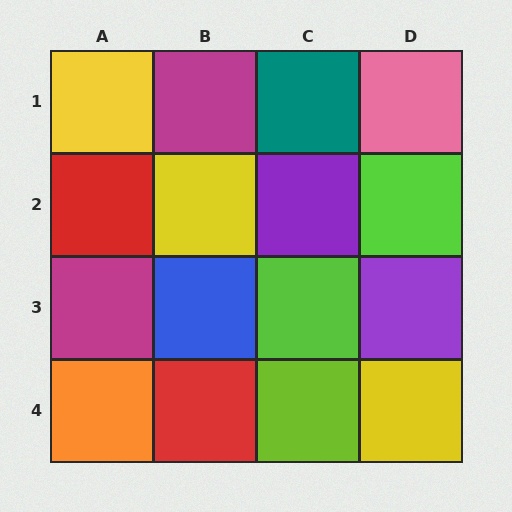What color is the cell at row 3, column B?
Blue.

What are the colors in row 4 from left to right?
Orange, red, lime, yellow.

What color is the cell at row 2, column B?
Yellow.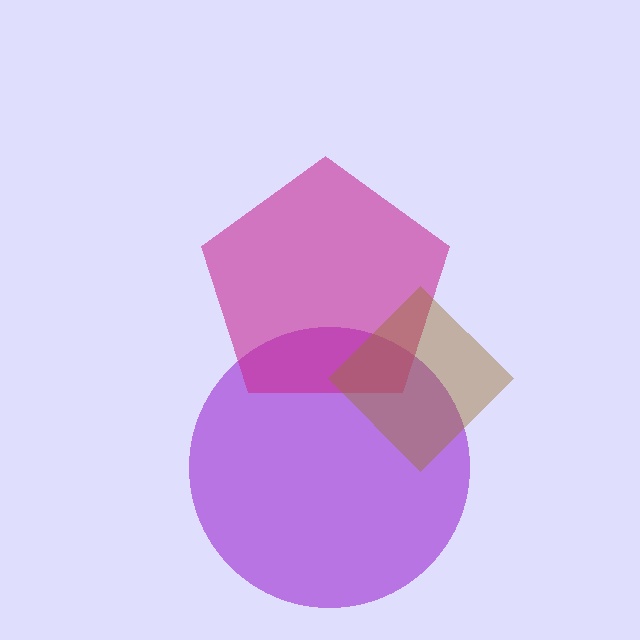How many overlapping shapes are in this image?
There are 3 overlapping shapes in the image.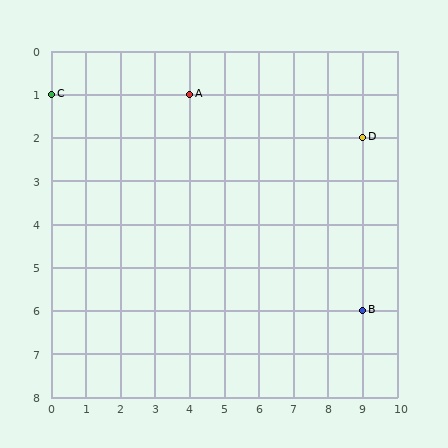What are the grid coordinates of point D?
Point D is at grid coordinates (9, 2).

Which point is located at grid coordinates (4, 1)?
Point A is at (4, 1).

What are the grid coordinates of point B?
Point B is at grid coordinates (9, 6).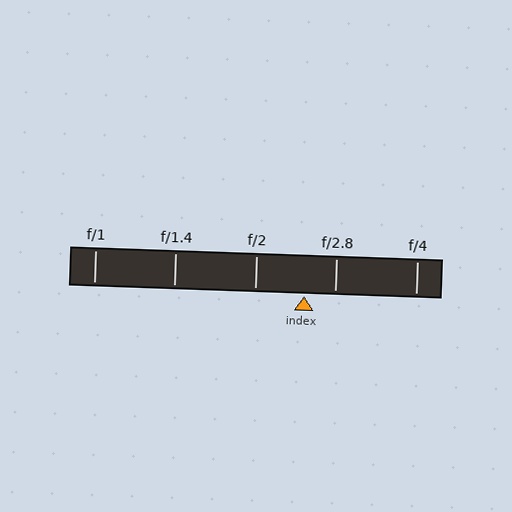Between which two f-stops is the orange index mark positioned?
The index mark is between f/2 and f/2.8.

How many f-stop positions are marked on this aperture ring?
There are 5 f-stop positions marked.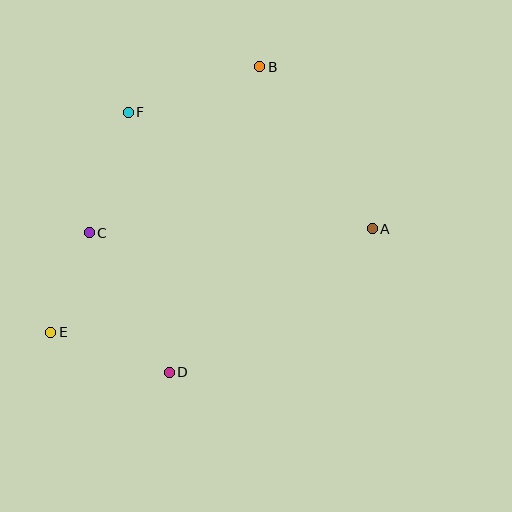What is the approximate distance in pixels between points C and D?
The distance between C and D is approximately 161 pixels.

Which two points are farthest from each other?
Points A and E are farthest from each other.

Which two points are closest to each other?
Points C and E are closest to each other.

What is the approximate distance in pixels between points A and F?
The distance between A and F is approximately 270 pixels.